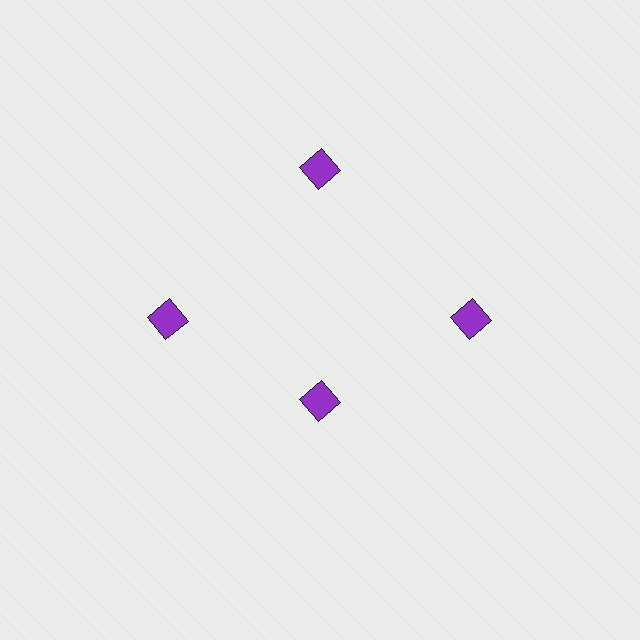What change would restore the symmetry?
The symmetry would be restored by moving it outward, back onto the ring so that all 4 diamonds sit at equal angles and equal distance from the center.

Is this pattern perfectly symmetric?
No. The 4 purple diamonds are arranged in a ring, but one element near the 6 o'clock position is pulled inward toward the center, breaking the 4-fold rotational symmetry.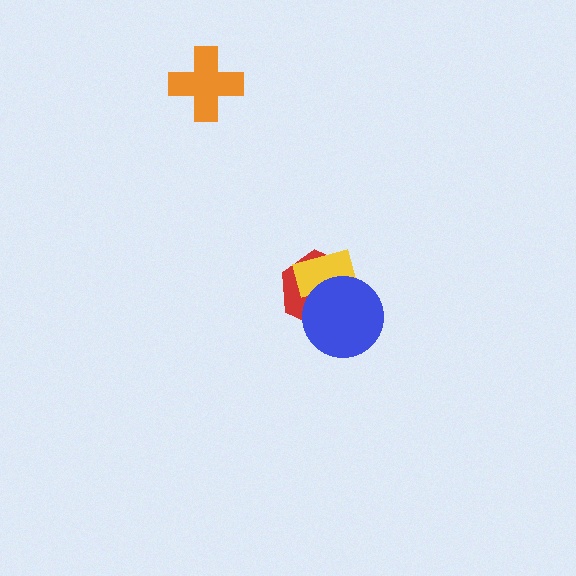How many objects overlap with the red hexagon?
2 objects overlap with the red hexagon.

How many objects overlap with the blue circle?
2 objects overlap with the blue circle.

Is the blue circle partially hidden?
No, no other shape covers it.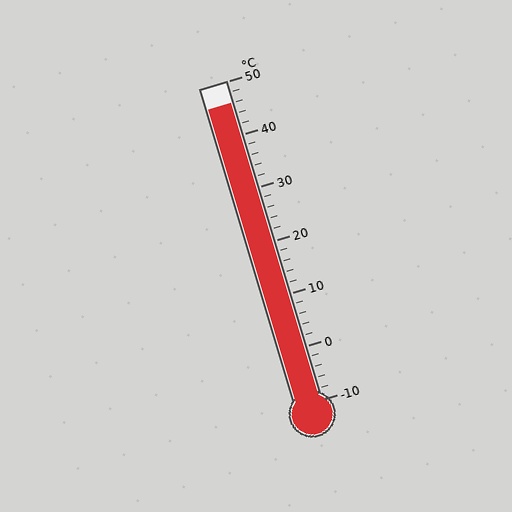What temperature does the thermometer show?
The thermometer shows approximately 46°C.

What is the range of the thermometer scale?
The thermometer scale ranges from -10°C to 50°C.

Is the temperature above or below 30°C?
The temperature is above 30°C.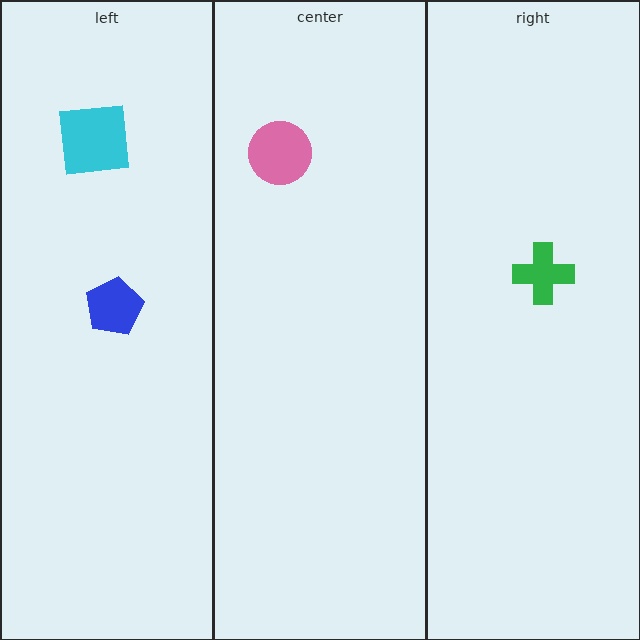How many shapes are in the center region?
1.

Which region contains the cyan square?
The left region.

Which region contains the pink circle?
The center region.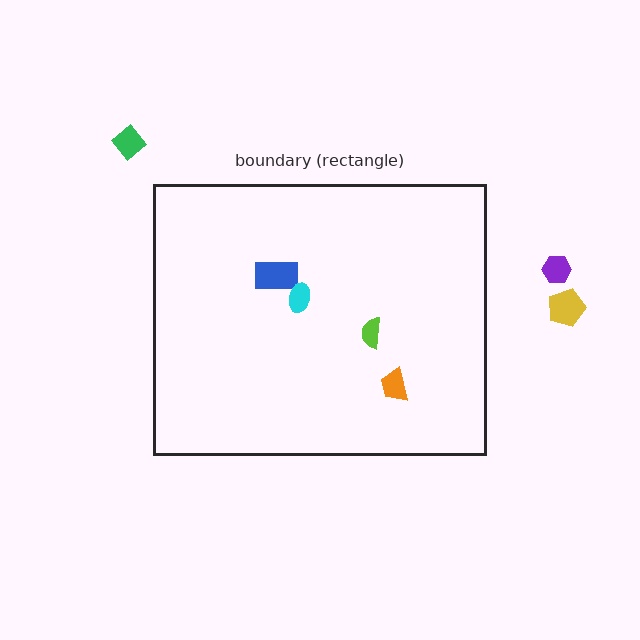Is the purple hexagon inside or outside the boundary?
Outside.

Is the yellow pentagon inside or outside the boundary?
Outside.